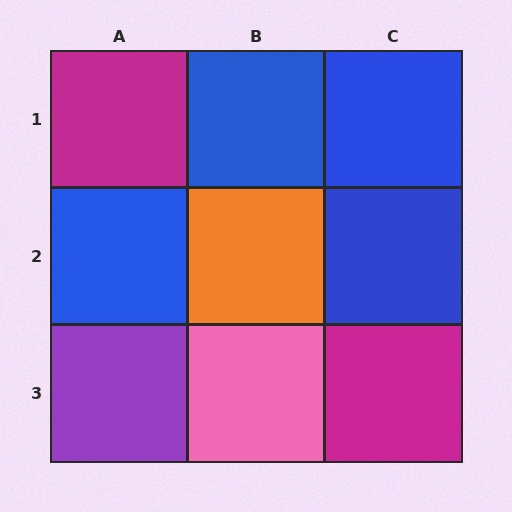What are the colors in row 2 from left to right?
Blue, orange, blue.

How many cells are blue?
4 cells are blue.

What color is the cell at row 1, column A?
Magenta.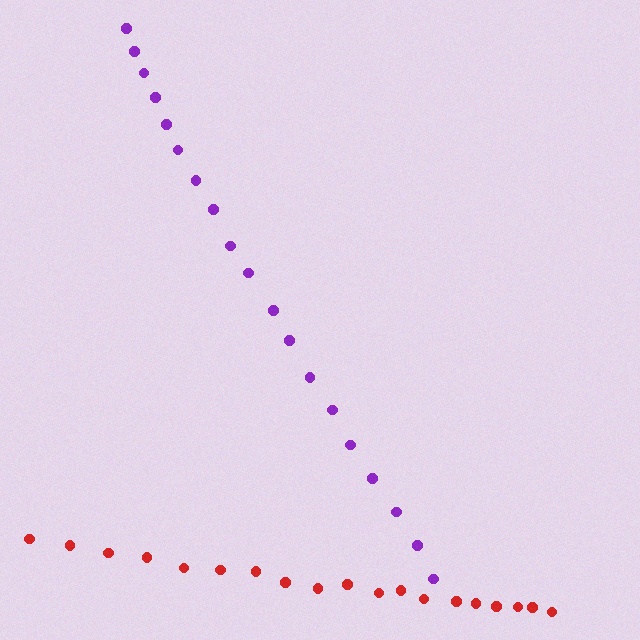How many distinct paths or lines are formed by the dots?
There are 2 distinct paths.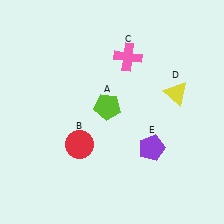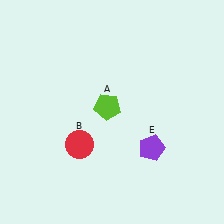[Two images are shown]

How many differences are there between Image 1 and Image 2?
There are 2 differences between the two images.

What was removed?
The pink cross (C), the yellow triangle (D) were removed in Image 2.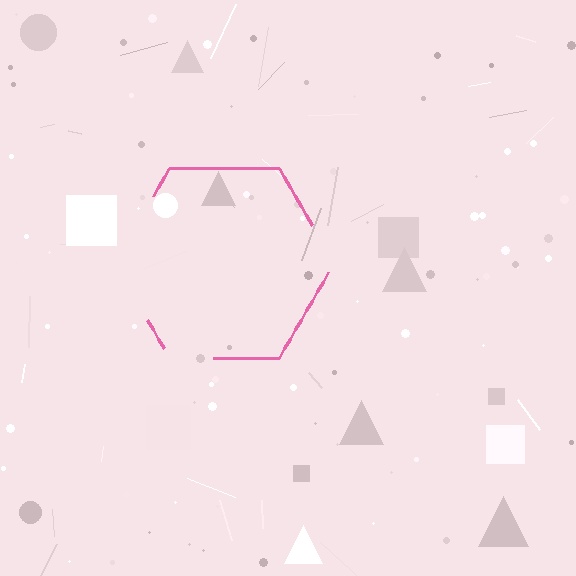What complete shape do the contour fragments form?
The contour fragments form a hexagon.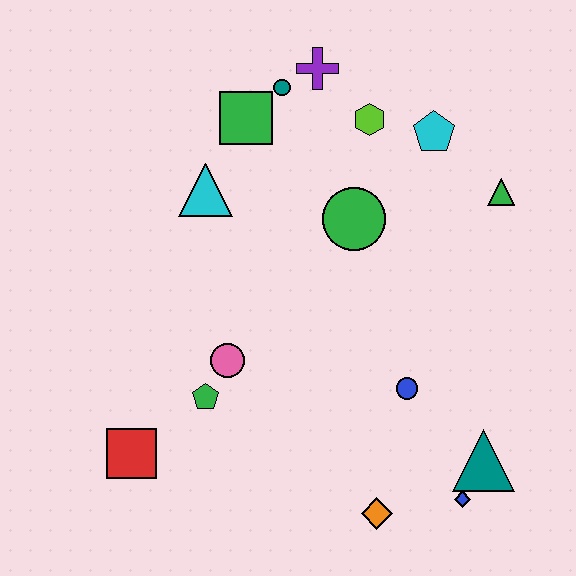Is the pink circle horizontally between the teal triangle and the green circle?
No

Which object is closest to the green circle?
The lime hexagon is closest to the green circle.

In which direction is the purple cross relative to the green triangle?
The purple cross is to the left of the green triangle.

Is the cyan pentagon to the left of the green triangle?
Yes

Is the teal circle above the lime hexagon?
Yes